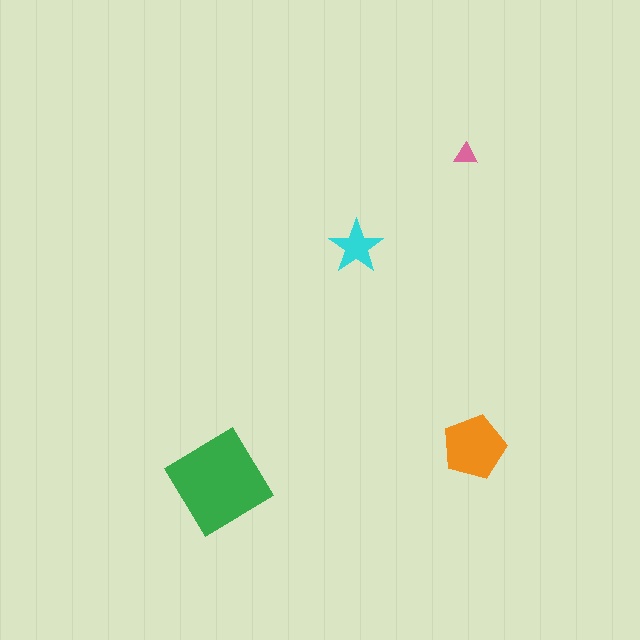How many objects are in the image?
There are 4 objects in the image.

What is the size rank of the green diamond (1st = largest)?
1st.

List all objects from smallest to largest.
The pink triangle, the cyan star, the orange pentagon, the green diamond.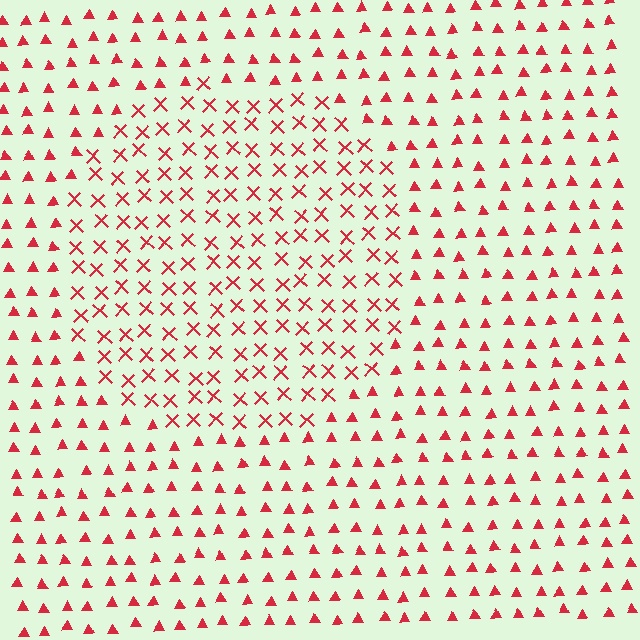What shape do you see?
I see a circle.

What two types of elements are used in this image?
The image uses X marks inside the circle region and triangles outside it.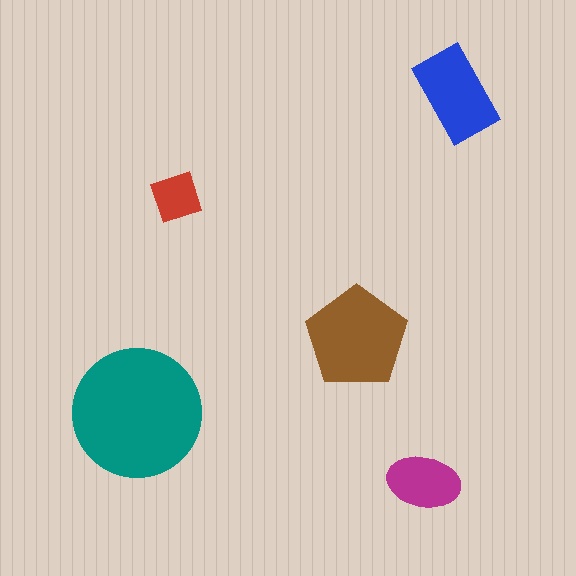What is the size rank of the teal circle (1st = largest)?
1st.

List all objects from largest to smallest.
The teal circle, the brown pentagon, the blue rectangle, the magenta ellipse, the red diamond.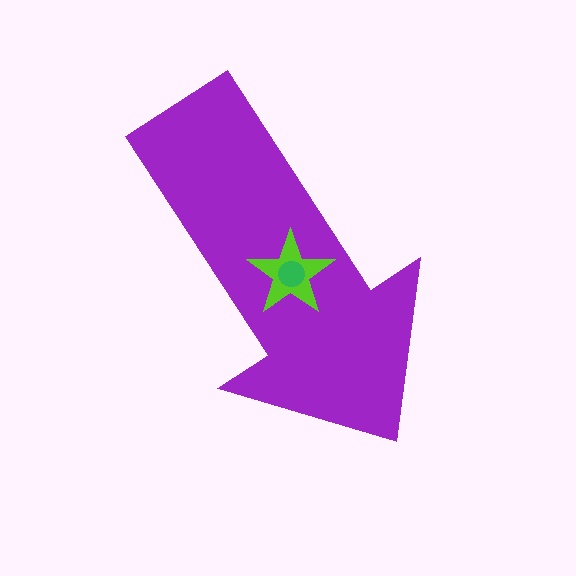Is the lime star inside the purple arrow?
Yes.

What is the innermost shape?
The green circle.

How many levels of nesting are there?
3.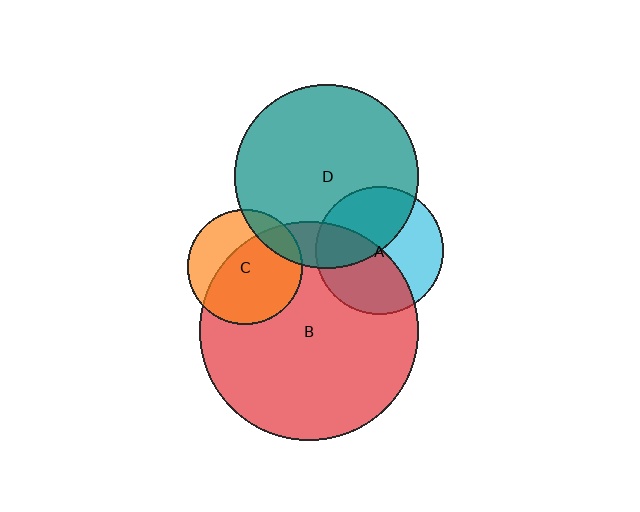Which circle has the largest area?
Circle B (red).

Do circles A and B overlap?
Yes.